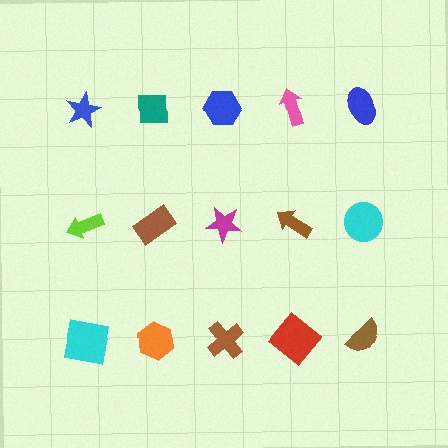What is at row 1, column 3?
A blue hexagon.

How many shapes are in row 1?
5 shapes.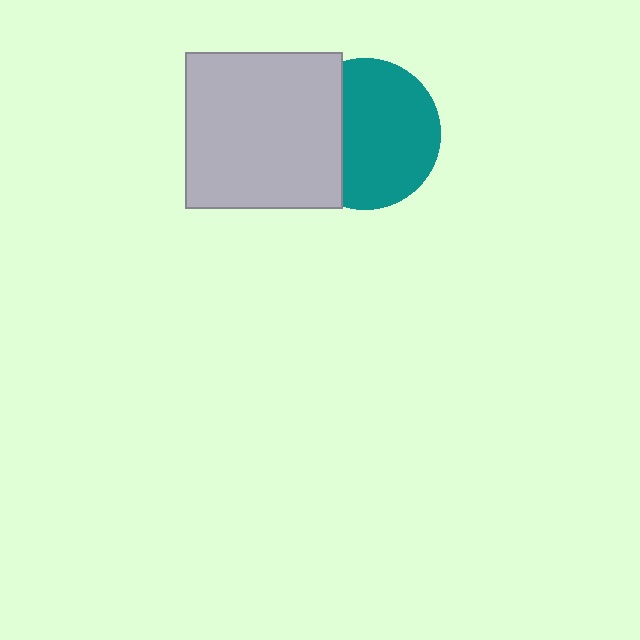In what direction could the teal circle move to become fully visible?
The teal circle could move right. That would shift it out from behind the light gray square entirely.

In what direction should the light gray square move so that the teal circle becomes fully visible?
The light gray square should move left. That is the shortest direction to clear the overlap and leave the teal circle fully visible.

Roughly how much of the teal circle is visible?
Most of it is visible (roughly 68%).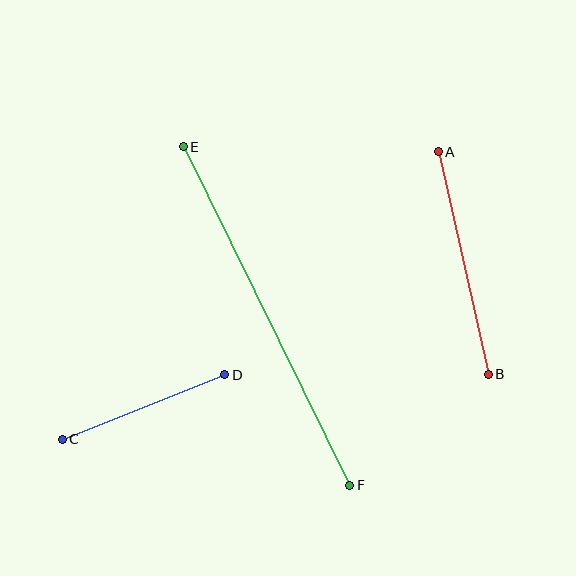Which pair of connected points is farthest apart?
Points E and F are farthest apart.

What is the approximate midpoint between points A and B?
The midpoint is at approximately (463, 263) pixels.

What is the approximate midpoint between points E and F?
The midpoint is at approximately (267, 316) pixels.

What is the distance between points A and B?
The distance is approximately 228 pixels.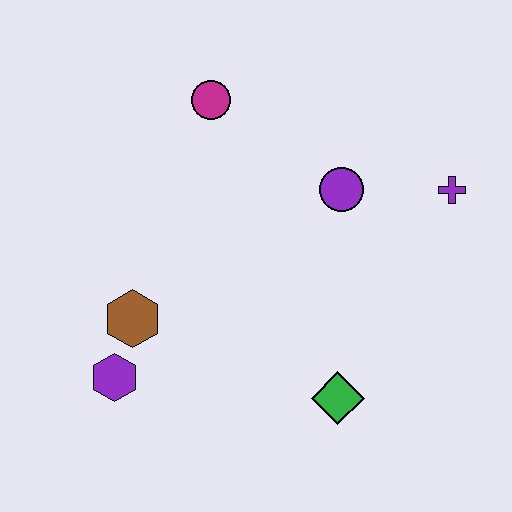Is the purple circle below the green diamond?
No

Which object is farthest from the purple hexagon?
The purple cross is farthest from the purple hexagon.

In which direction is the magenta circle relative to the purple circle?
The magenta circle is to the left of the purple circle.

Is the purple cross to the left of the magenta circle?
No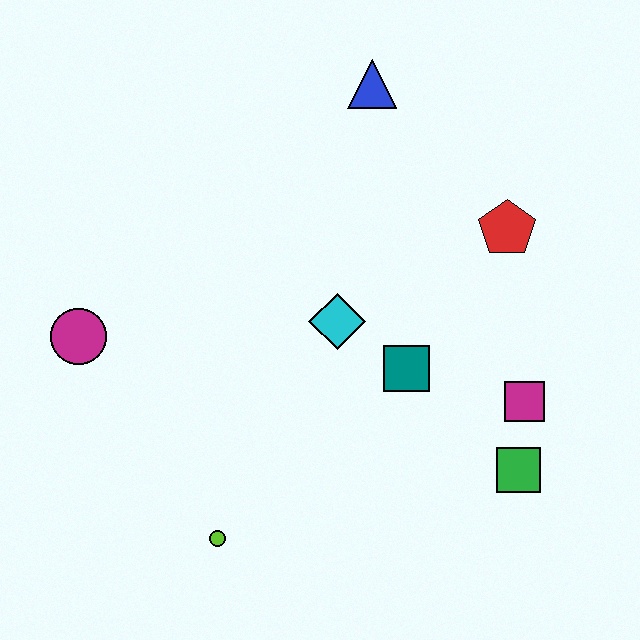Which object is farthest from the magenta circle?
The green square is farthest from the magenta circle.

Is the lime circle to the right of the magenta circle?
Yes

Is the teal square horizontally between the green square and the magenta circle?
Yes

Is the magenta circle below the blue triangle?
Yes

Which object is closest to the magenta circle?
The lime circle is closest to the magenta circle.